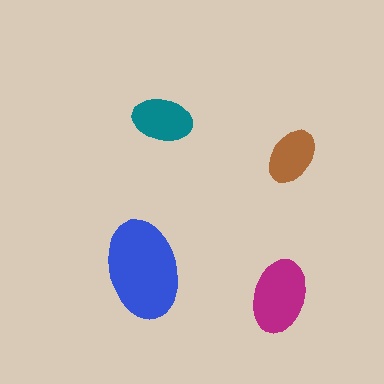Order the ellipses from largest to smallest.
the blue one, the magenta one, the teal one, the brown one.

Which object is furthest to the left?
The blue ellipse is leftmost.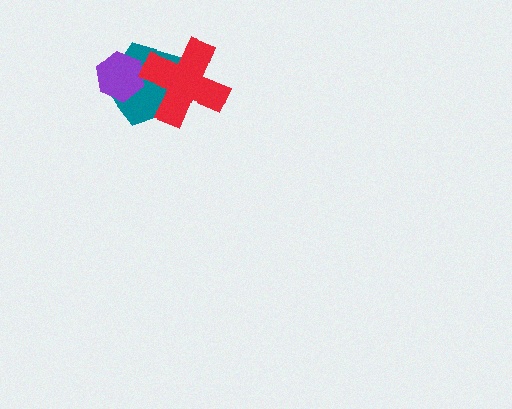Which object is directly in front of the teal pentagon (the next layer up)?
The purple hexagon is directly in front of the teal pentagon.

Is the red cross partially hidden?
No, no other shape covers it.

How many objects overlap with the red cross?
1 object overlaps with the red cross.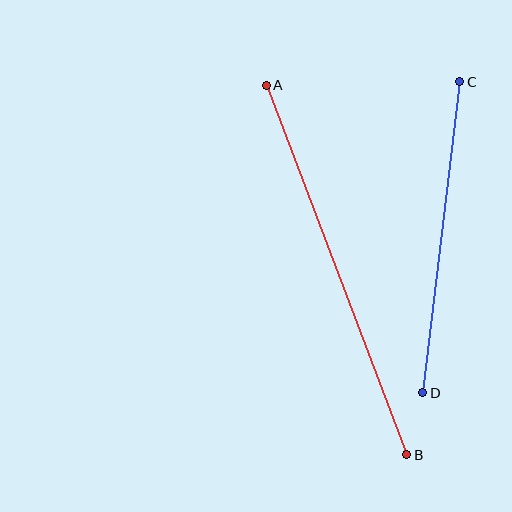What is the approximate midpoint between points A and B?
The midpoint is at approximately (337, 270) pixels.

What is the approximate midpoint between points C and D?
The midpoint is at approximately (441, 237) pixels.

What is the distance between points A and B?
The distance is approximately 395 pixels.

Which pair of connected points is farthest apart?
Points A and B are farthest apart.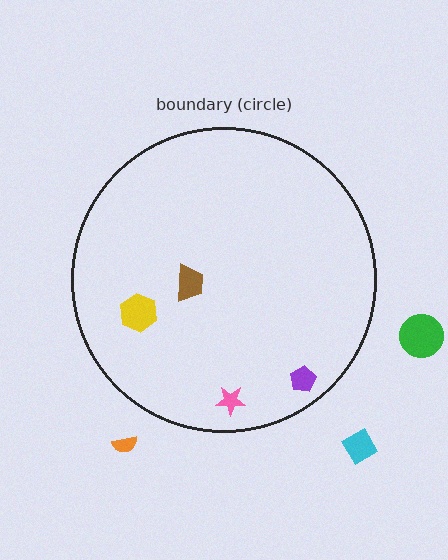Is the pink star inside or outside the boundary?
Inside.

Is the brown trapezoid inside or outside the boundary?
Inside.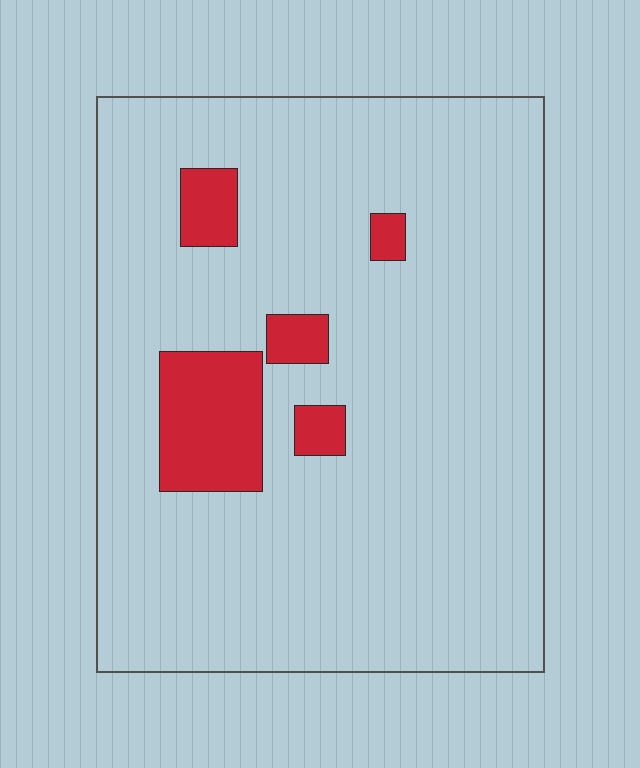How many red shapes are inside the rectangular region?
5.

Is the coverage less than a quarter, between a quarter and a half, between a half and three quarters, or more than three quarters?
Less than a quarter.